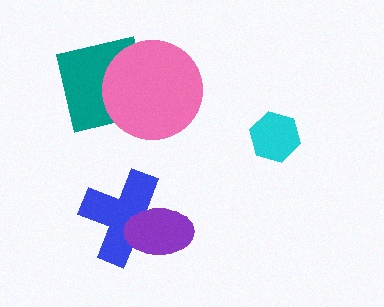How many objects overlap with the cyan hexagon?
0 objects overlap with the cyan hexagon.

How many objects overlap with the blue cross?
1 object overlaps with the blue cross.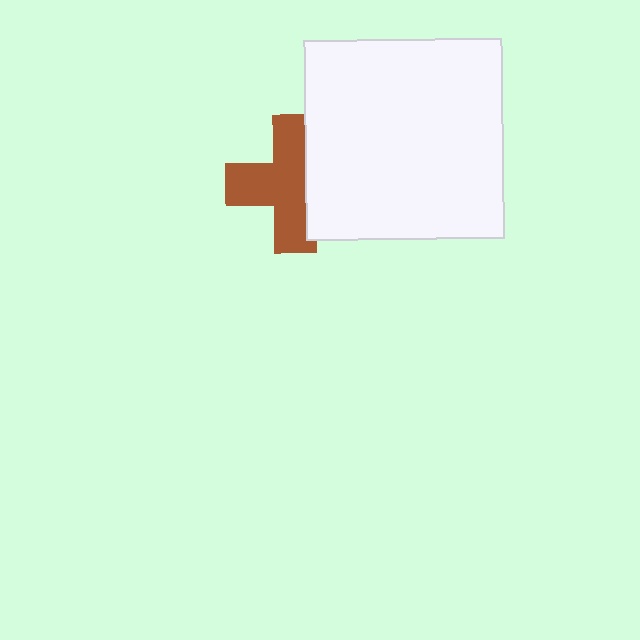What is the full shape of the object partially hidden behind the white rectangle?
The partially hidden object is a brown cross.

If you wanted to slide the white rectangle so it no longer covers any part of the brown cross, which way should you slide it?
Slide it right — that is the most direct way to separate the two shapes.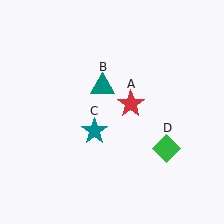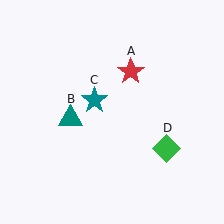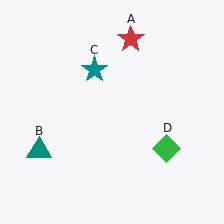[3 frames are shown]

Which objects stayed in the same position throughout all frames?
Green diamond (object D) remained stationary.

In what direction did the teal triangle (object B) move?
The teal triangle (object B) moved down and to the left.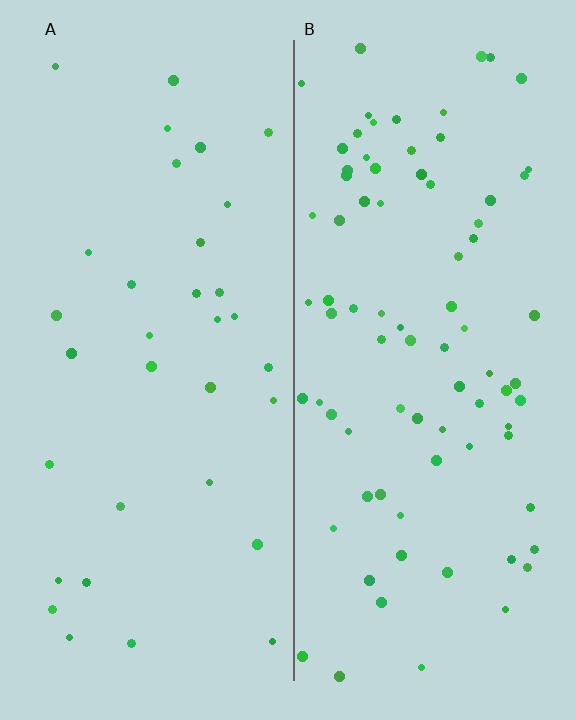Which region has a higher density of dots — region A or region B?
B (the right).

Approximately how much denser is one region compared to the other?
Approximately 2.5× — region B over region A.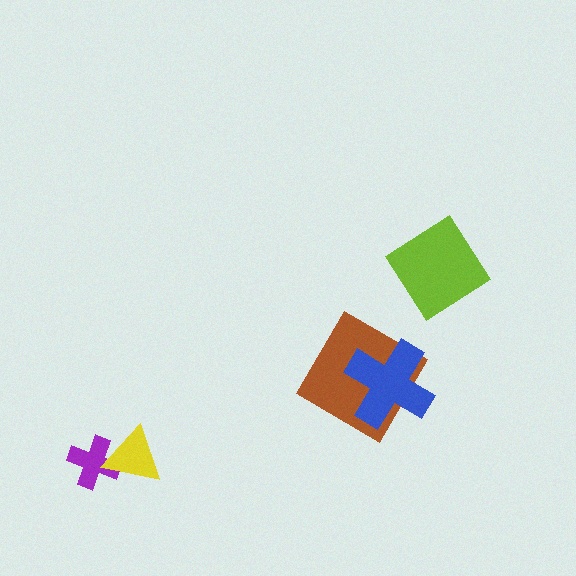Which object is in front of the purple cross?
The yellow triangle is in front of the purple cross.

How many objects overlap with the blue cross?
1 object overlaps with the blue cross.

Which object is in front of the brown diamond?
The blue cross is in front of the brown diamond.